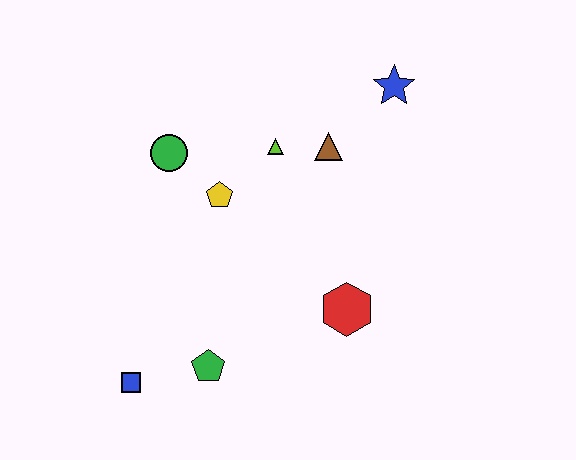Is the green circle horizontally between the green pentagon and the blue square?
Yes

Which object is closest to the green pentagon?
The blue square is closest to the green pentagon.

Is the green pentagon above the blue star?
No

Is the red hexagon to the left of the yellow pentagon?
No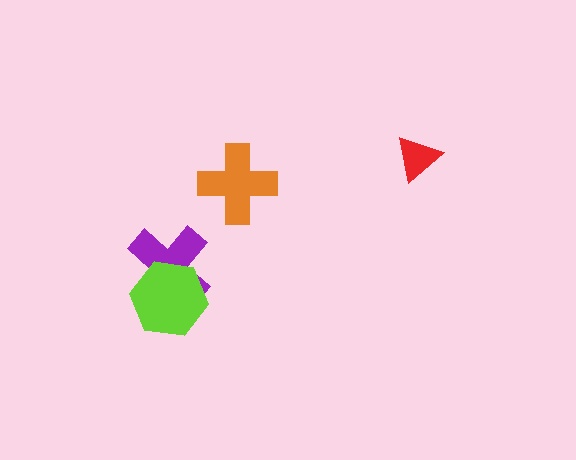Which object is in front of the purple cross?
The lime hexagon is in front of the purple cross.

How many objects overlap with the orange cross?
0 objects overlap with the orange cross.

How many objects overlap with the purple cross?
1 object overlaps with the purple cross.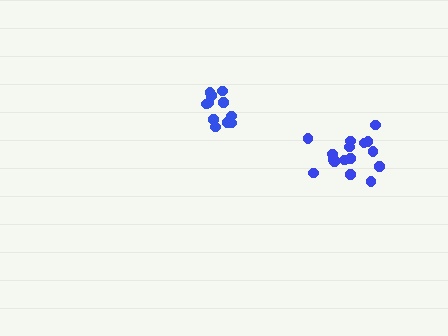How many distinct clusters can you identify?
There are 2 distinct clusters.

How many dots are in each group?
Group 1: 11 dots, Group 2: 16 dots (27 total).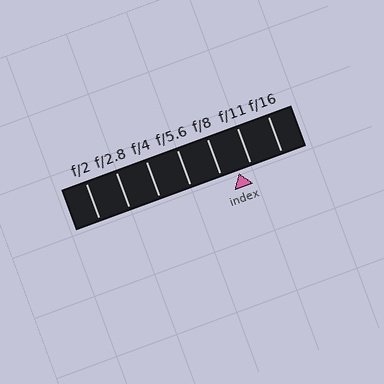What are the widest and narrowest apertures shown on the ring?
The widest aperture shown is f/2 and the narrowest is f/16.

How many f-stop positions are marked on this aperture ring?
There are 7 f-stop positions marked.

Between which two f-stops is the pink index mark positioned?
The index mark is between f/8 and f/11.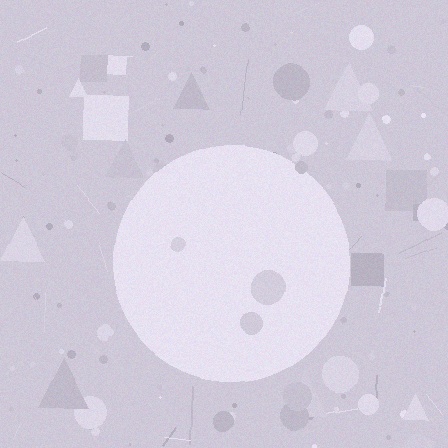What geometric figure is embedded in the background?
A circle is embedded in the background.